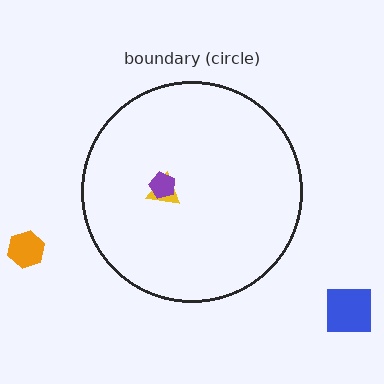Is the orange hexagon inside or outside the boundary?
Outside.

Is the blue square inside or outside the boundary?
Outside.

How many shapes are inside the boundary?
2 inside, 2 outside.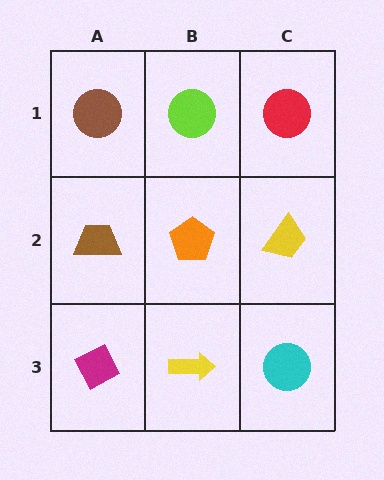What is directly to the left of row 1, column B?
A brown circle.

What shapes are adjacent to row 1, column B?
An orange pentagon (row 2, column B), a brown circle (row 1, column A), a red circle (row 1, column C).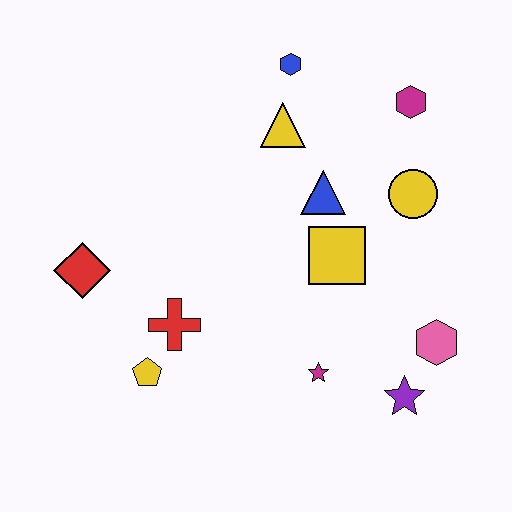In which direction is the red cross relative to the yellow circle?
The red cross is to the left of the yellow circle.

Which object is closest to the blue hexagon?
The yellow triangle is closest to the blue hexagon.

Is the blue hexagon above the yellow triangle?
Yes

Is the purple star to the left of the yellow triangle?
No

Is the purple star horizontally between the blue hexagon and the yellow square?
No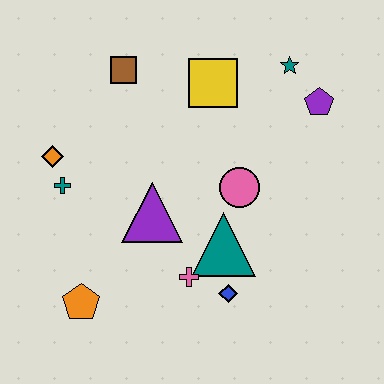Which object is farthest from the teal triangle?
The brown square is farthest from the teal triangle.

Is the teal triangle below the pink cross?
No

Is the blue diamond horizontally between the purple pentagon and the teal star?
No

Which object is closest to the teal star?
The purple pentagon is closest to the teal star.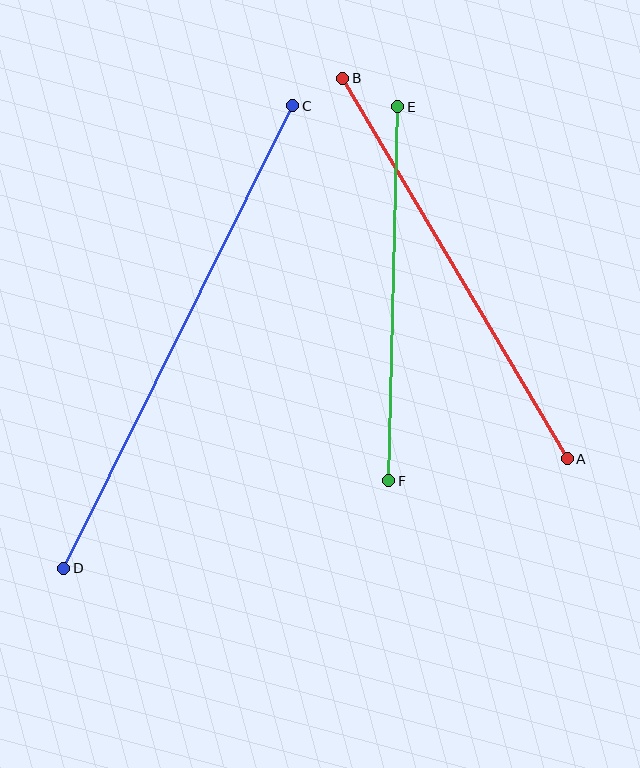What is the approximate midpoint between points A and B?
The midpoint is at approximately (455, 268) pixels.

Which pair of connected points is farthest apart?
Points C and D are farthest apart.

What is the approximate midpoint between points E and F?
The midpoint is at approximately (393, 294) pixels.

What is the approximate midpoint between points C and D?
The midpoint is at approximately (178, 337) pixels.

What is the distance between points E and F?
The distance is approximately 374 pixels.